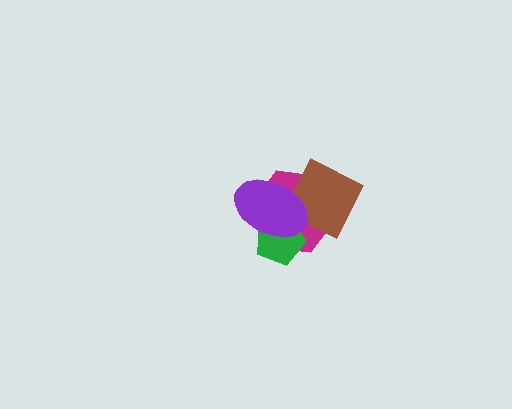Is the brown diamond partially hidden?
Yes, it is partially covered by another shape.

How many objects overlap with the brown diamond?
3 objects overlap with the brown diamond.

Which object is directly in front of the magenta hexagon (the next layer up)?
The brown diamond is directly in front of the magenta hexagon.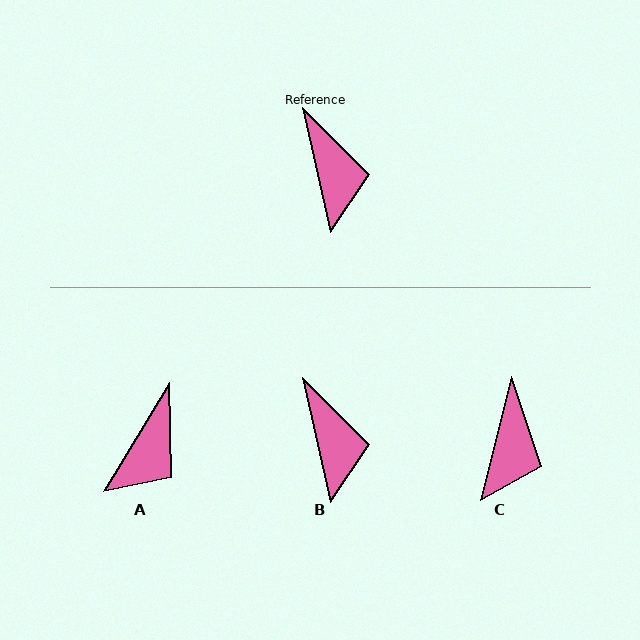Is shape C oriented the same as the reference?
No, it is off by about 27 degrees.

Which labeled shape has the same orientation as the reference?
B.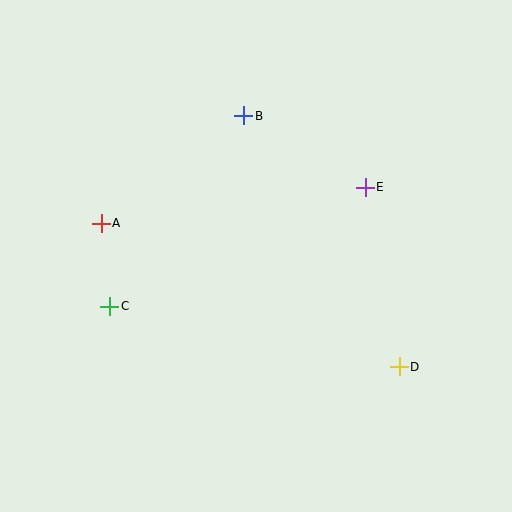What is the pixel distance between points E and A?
The distance between E and A is 267 pixels.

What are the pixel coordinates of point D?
Point D is at (399, 367).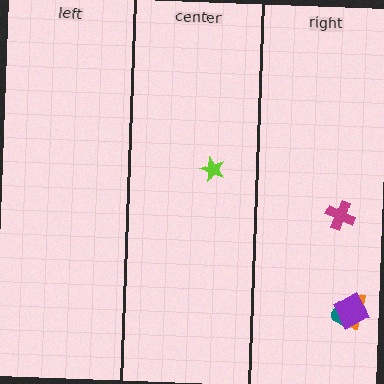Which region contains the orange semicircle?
The right region.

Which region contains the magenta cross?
The right region.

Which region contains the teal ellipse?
The right region.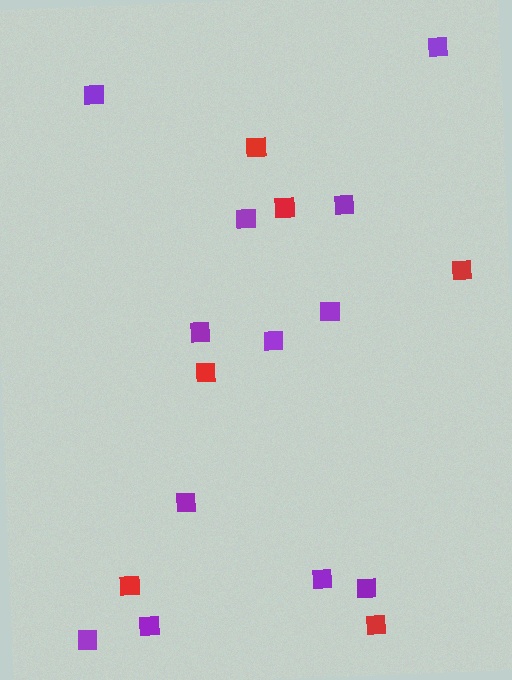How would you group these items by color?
There are 2 groups: one group of purple squares (12) and one group of red squares (6).